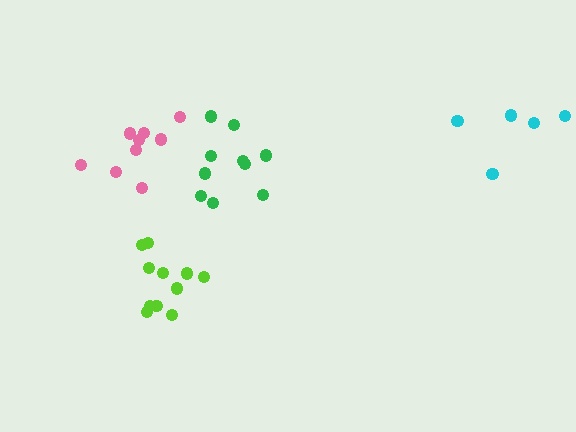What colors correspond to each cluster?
The clusters are colored: pink, green, cyan, lime.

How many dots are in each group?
Group 1: 9 dots, Group 2: 10 dots, Group 3: 5 dots, Group 4: 11 dots (35 total).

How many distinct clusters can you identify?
There are 4 distinct clusters.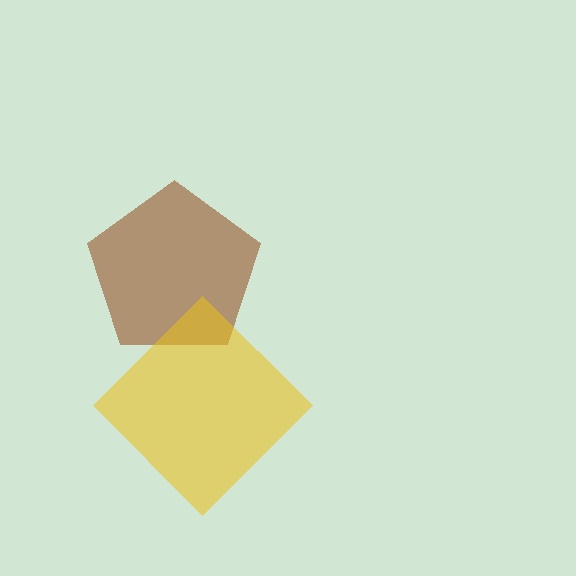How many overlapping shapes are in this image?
There are 2 overlapping shapes in the image.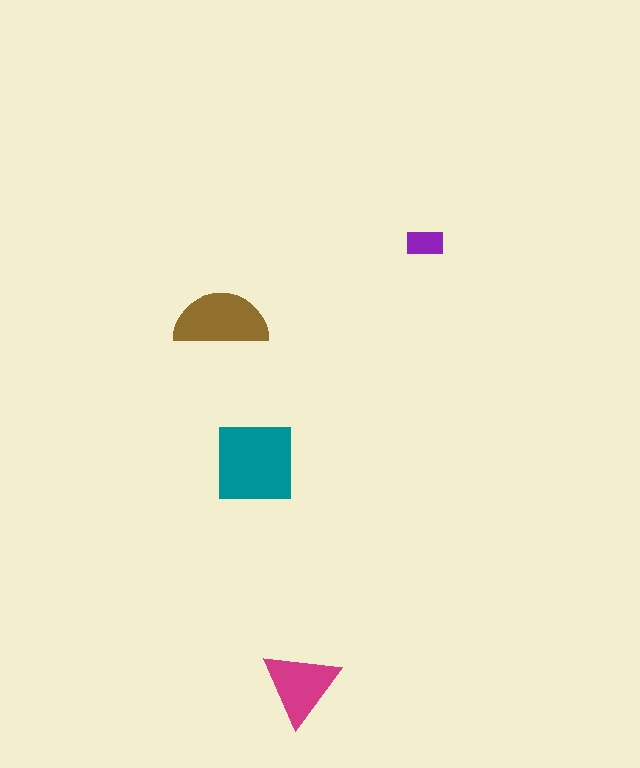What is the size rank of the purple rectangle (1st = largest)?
4th.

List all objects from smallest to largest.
The purple rectangle, the magenta triangle, the brown semicircle, the teal square.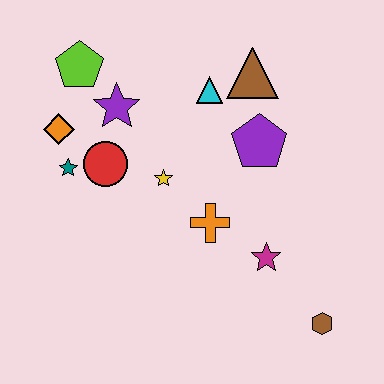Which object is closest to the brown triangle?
The cyan triangle is closest to the brown triangle.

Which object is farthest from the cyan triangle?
The brown hexagon is farthest from the cyan triangle.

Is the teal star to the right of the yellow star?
No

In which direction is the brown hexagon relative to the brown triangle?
The brown hexagon is below the brown triangle.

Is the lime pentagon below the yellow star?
No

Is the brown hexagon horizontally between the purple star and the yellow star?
No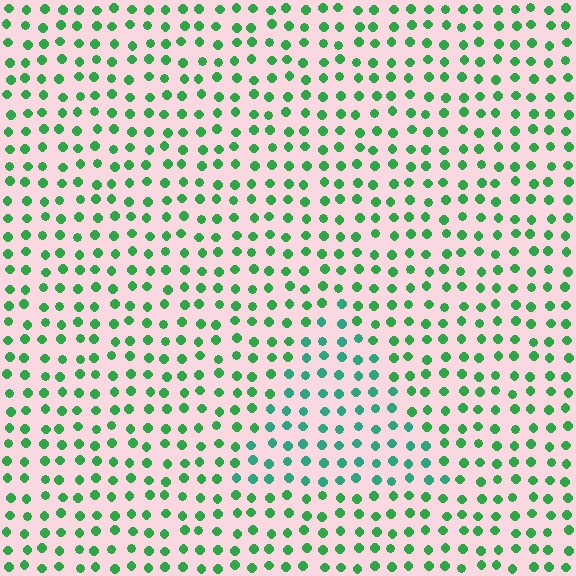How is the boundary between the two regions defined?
The boundary is defined purely by a slight shift in hue (about 30 degrees). Spacing, size, and orientation are identical on both sides.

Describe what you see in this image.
The image is filled with small green elements in a uniform arrangement. A triangle-shaped region is visible where the elements are tinted to a slightly different hue, forming a subtle color boundary.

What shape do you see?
I see a triangle.